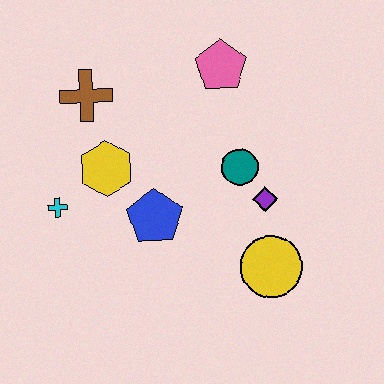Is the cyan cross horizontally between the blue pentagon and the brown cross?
No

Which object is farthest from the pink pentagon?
The cyan cross is farthest from the pink pentagon.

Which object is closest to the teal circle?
The purple diamond is closest to the teal circle.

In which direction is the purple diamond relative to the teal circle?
The purple diamond is below the teal circle.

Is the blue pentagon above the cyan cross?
No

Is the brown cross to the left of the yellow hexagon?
Yes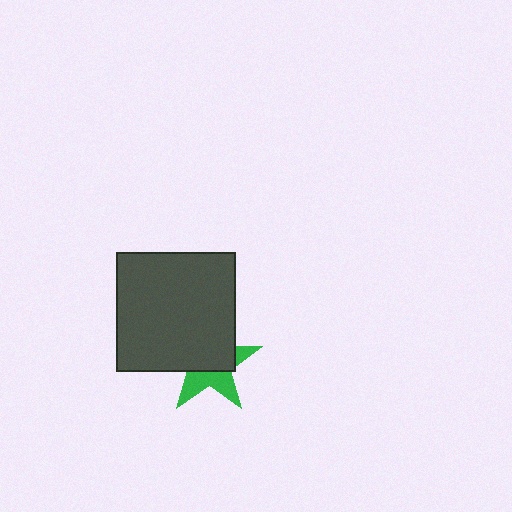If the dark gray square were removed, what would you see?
You would see the complete green star.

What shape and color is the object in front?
The object in front is a dark gray square.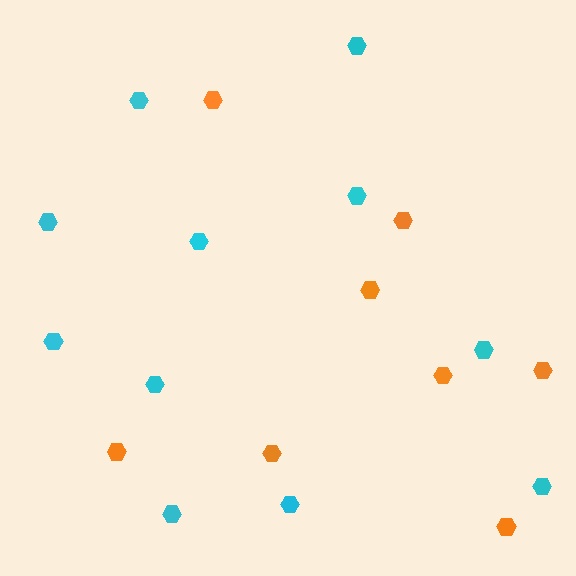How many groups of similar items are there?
There are 2 groups: one group of cyan hexagons (11) and one group of orange hexagons (8).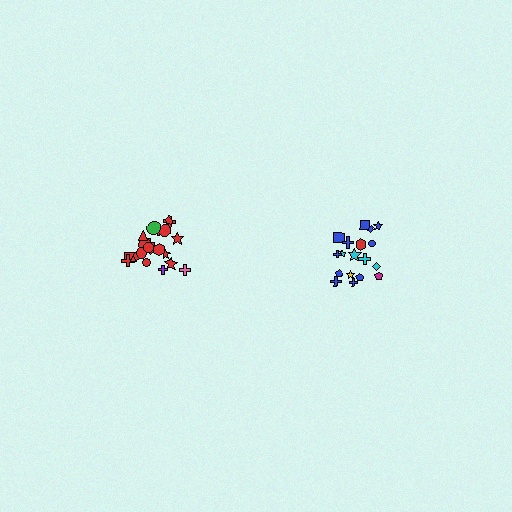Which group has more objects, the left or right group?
The left group.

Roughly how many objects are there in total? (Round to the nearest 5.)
Roughly 40 objects in total.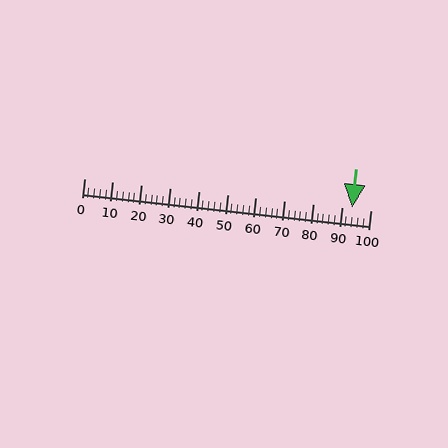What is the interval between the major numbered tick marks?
The major tick marks are spaced 10 units apart.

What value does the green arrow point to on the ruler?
The green arrow points to approximately 94.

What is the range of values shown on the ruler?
The ruler shows values from 0 to 100.